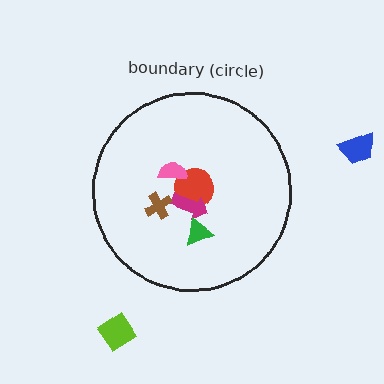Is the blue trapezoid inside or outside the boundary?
Outside.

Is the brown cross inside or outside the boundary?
Inside.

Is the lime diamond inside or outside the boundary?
Outside.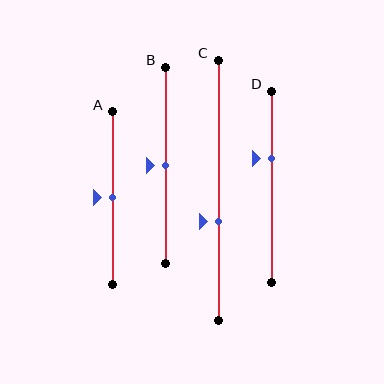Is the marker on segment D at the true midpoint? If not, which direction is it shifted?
No, the marker on segment D is shifted upward by about 15% of the segment length.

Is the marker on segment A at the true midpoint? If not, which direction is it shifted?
Yes, the marker on segment A is at the true midpoint.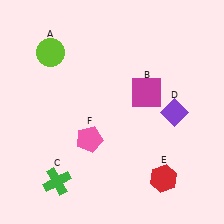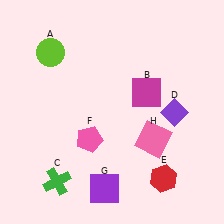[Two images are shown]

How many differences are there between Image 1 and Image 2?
There are 2 differences between the two images.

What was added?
A purple square (G), a pink square (H) were added in Image 2.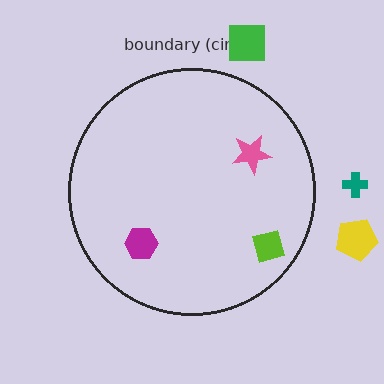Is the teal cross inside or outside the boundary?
Outside.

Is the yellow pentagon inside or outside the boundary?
Outside.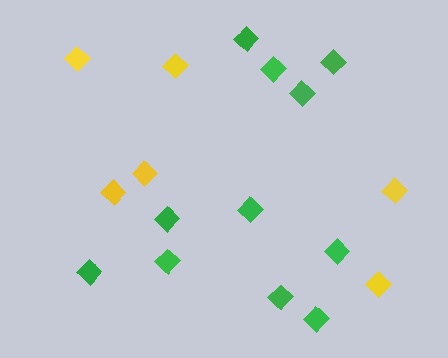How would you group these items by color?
There are 2 groups: one group of green diamonds (11) and one group of yellow diamonds (6).